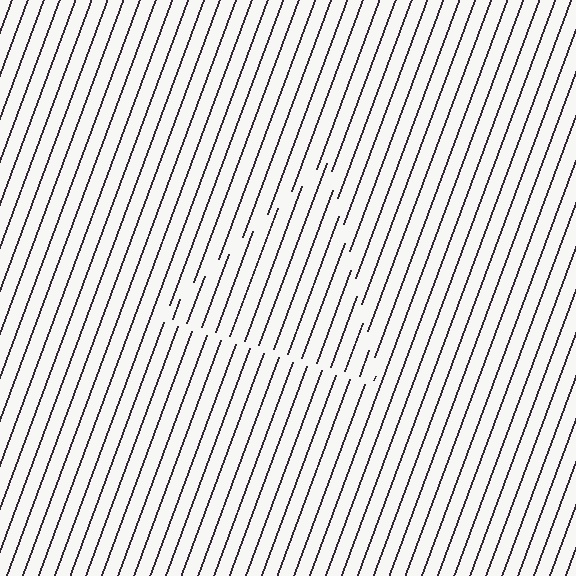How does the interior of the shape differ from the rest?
The interior of the shape contains the same grating, shifted by half a period — the contour is defined by the phase discontinuity where line-ends from the inner and outer gratings abut.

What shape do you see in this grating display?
An illusory triangle. The interior of the shape contains the same grating, shifted by half a period — the contour is defined by the phase discontinuity where line-ends from the inner and outer gratings abut.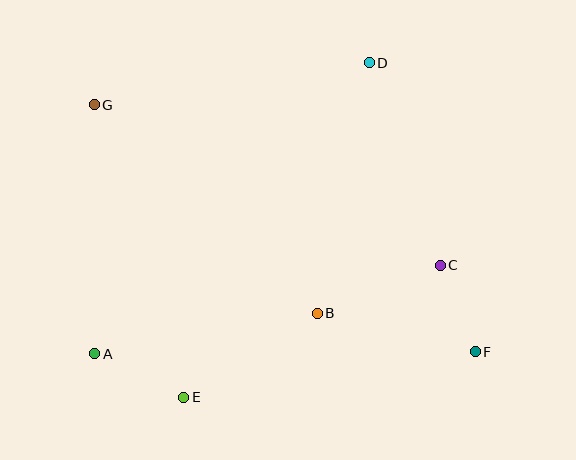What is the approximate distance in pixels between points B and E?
The distance between B and E is approximately 158 pixels.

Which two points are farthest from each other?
Points F and G are farthest from each other.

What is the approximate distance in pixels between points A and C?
The distance between A and C is approximately 357 pixels.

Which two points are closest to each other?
Points C and F are closest to each other.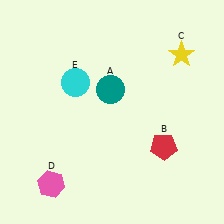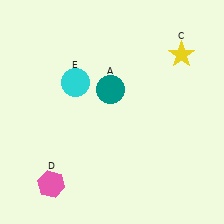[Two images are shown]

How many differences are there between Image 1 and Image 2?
There is 1 difference between the two images.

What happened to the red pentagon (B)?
The red pentagon (B) was removed in Image 2. It was in the bottom-right area of Image 1.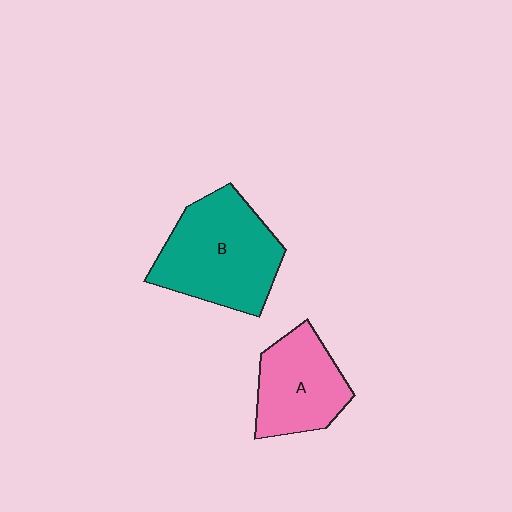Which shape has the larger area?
Shape B (teal).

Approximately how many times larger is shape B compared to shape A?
Approximately 1.5 times.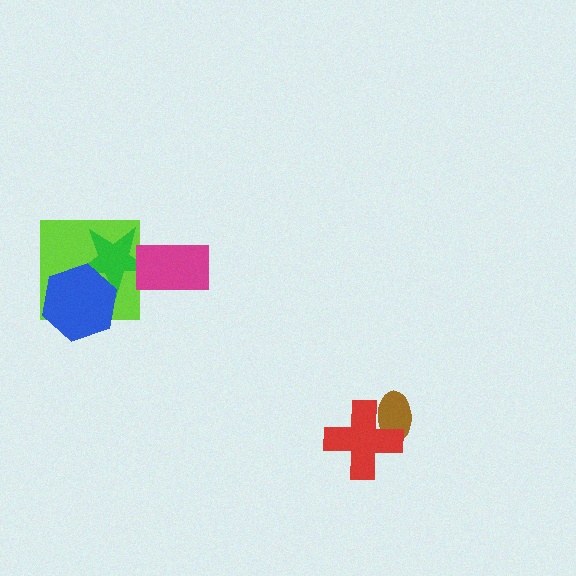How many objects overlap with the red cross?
1 object overlaps with the red cross.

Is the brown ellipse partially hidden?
Yes, it is partially covered by another shape.